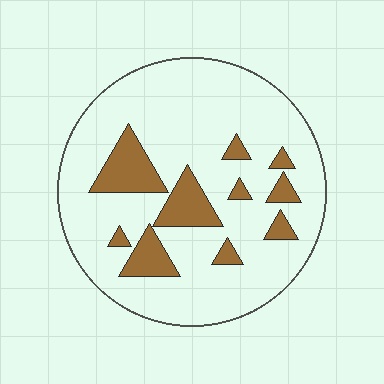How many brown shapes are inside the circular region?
10.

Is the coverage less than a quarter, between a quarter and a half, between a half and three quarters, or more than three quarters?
Less than a quarter.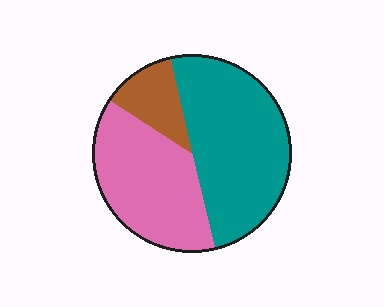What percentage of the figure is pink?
Pink covers 38% of the figure.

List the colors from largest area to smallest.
From largest to smallest: teal, pink, brown.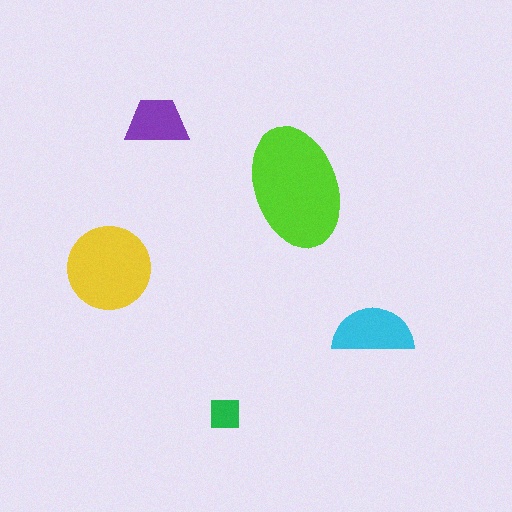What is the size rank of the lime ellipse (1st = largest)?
1st.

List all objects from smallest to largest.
The green square, the purple trapezoid, the cyan semicircle, the yellow circle, the lime ellipse.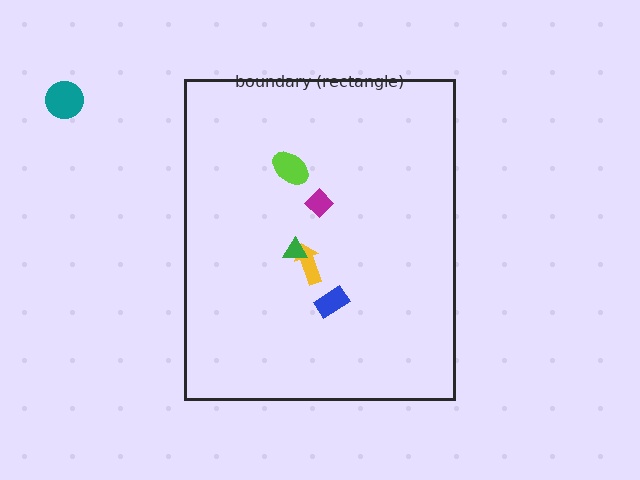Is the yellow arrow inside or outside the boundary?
Inside.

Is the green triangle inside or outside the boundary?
Inside.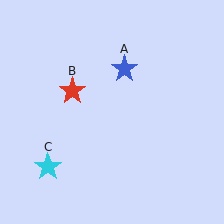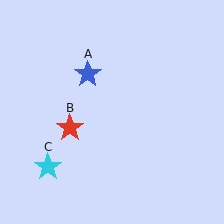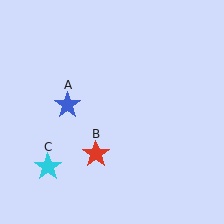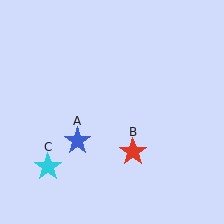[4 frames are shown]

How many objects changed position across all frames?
2 objects changed position: blue star (object A), red star (object B).